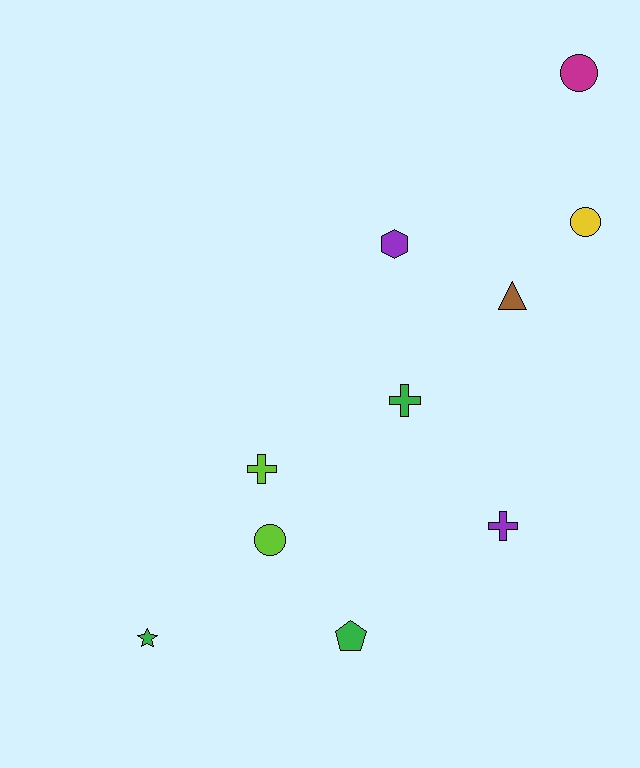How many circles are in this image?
There are 3 circles.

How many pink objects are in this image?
There are no pink objects.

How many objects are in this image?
There are 10 objects.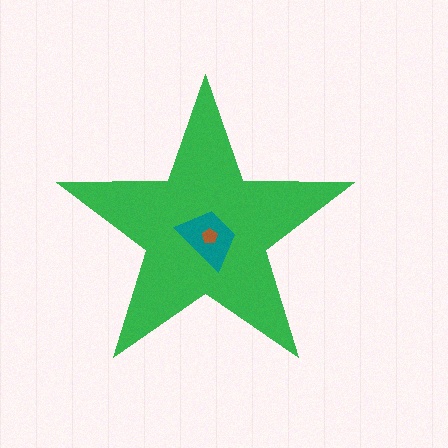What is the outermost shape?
The green star.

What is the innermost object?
The brown pentagon.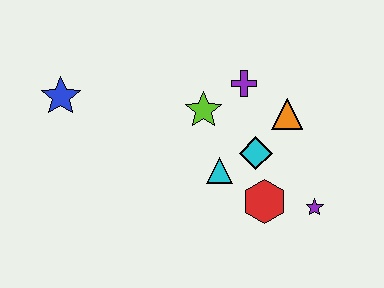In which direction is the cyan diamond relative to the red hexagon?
The cyan diamond is above the red hexagon.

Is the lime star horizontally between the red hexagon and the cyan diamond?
No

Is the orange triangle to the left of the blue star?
No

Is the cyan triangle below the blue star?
Yes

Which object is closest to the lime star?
The purple cross is closest to the lime star.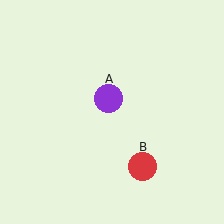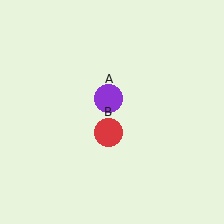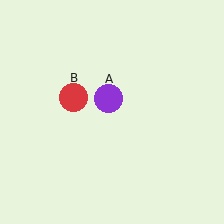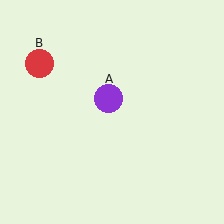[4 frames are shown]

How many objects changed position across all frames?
1 object changed position: red circle (object B).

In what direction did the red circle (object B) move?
The red circle (object B) moved up and to the left.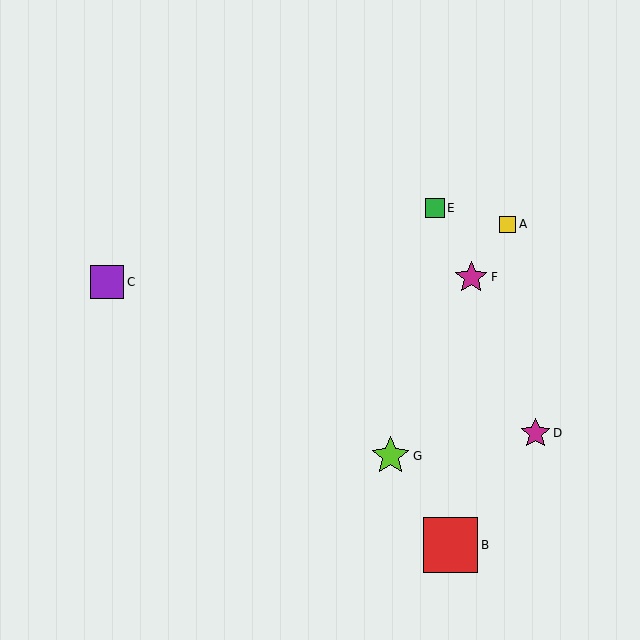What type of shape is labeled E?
Shape E is a green square.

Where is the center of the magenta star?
The center of the magenta star is at (471, 277).